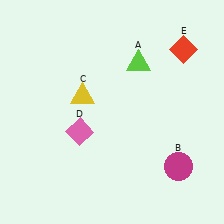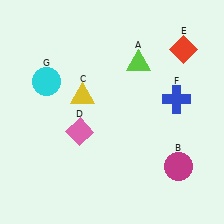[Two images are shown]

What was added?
A blue cross (F), a cyan circle (G) were added in Image 2.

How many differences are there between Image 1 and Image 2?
There are 2 differences between the two images.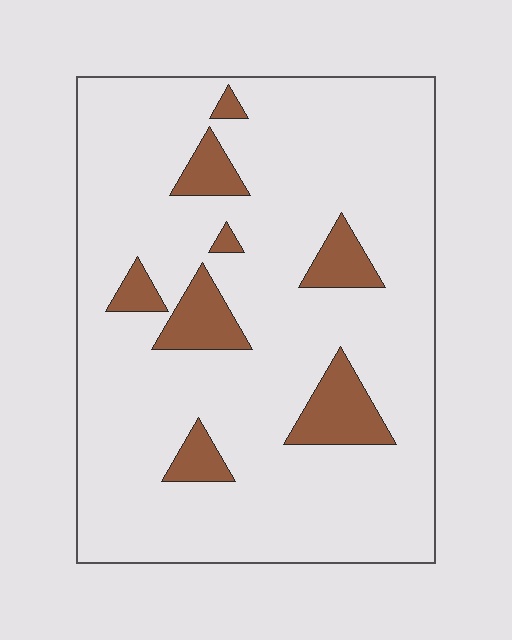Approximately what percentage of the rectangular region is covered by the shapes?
Approximately 15%.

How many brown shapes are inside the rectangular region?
8.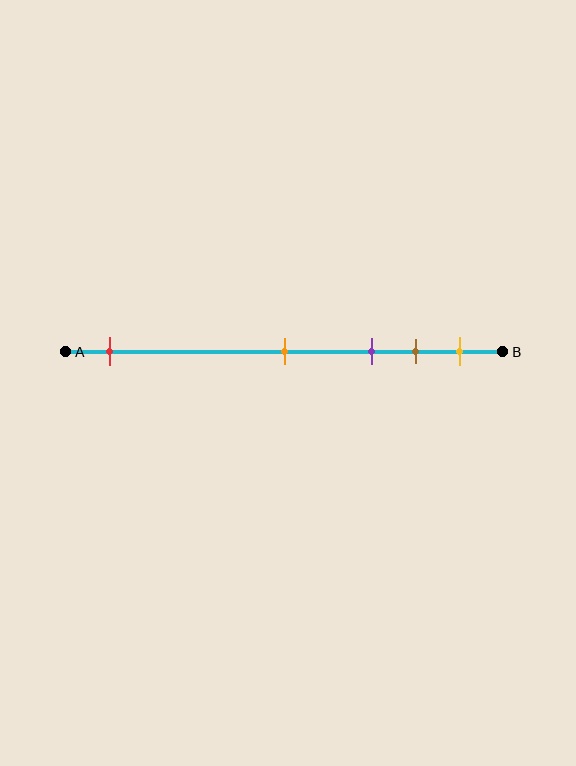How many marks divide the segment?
There are 5 marks dividing the segment.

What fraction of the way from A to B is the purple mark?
The purple mark is approximately 70% (0.7) of the way from A to B.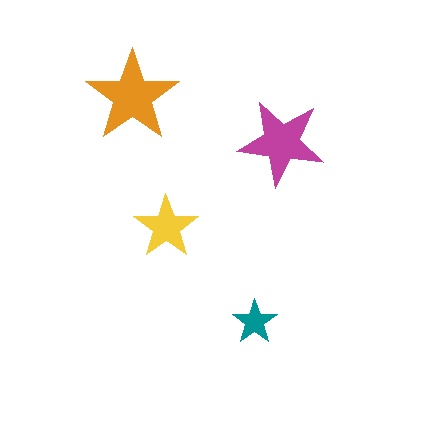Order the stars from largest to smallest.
the orange one, the magenta one, the yellow one, the teal one.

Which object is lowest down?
The teal star is bottommost.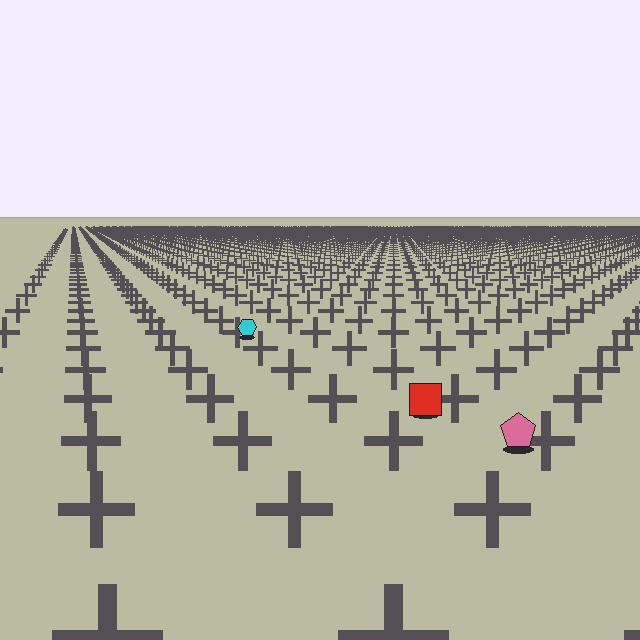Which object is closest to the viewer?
The pink pentagon is closest. The texture marks near it are larger and more spread out.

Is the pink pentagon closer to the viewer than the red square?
Yes. The pink pentagon is closer — you can tell from the texture gradient: the ground texture is coarser near it.